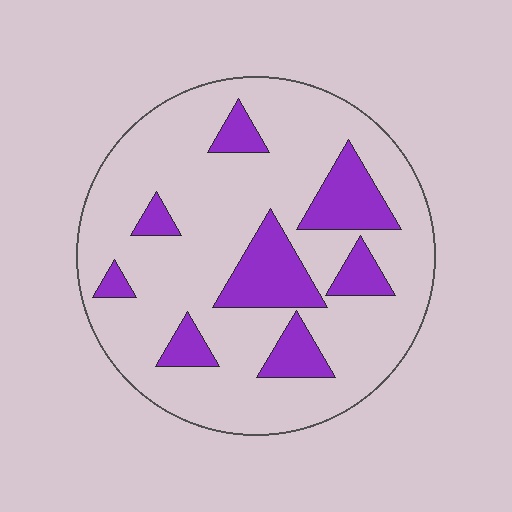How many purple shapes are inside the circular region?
8.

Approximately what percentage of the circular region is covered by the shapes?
Approximately 20%.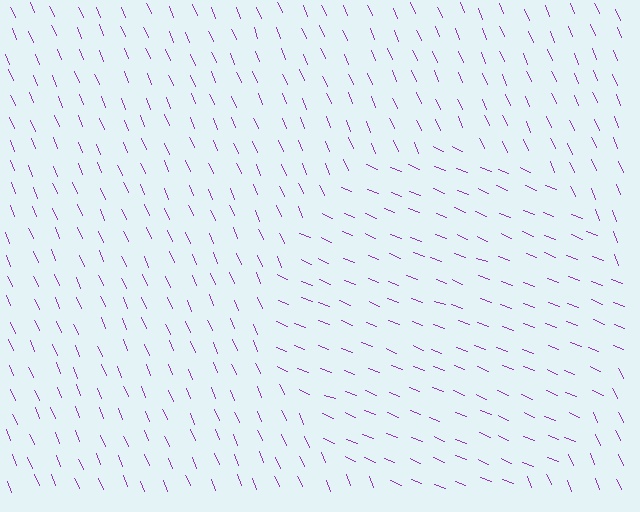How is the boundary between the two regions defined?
The boundary is defined purely by a change in line orientation (approximately 45 degrees difference). All lines are the same color and thickness.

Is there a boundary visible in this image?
Yes, there is a texture boundary formed by a change in line orientation.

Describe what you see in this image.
The image is filled with small purple line segments. A circle region in the image has lines oriented differently from the surrounding lines, creating a visible texture boundary.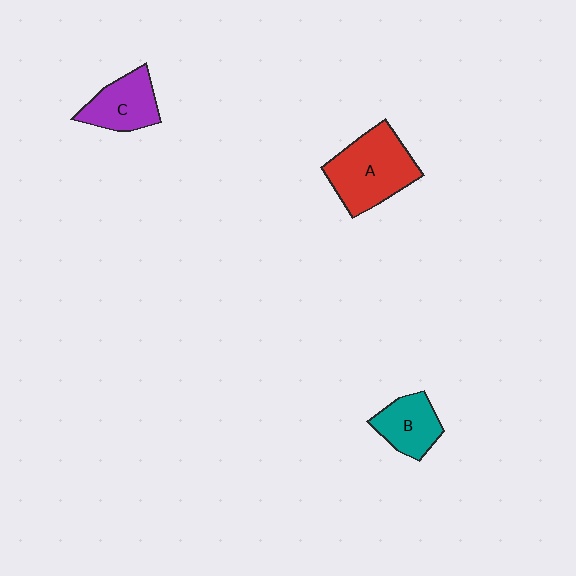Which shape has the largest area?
Shape A (red).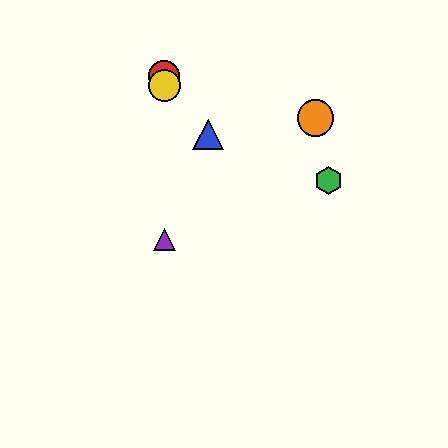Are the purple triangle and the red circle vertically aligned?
Yes, both are at x≈164.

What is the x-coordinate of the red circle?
The red circle is at x≈164.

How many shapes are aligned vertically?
3 shapes (the red circle, the yellow circle, the purple triangle) are aligned vertically.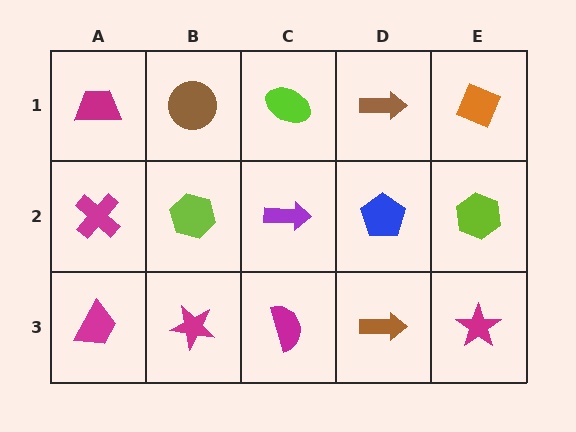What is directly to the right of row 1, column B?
A lime ellipse.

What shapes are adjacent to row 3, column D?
A blue pentagon (row 2, column D), a magenta semicircle (row 3, column C), a magenta star (row 3, column E).